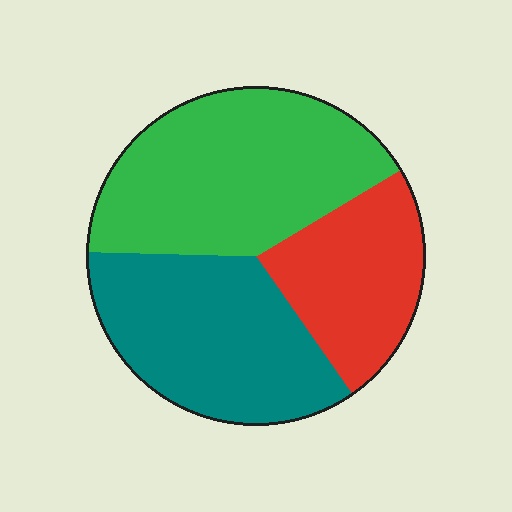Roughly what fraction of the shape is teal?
Teal takes up about one third (1/3) of the shape.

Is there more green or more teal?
Green.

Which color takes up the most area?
Green, at roughly 40%.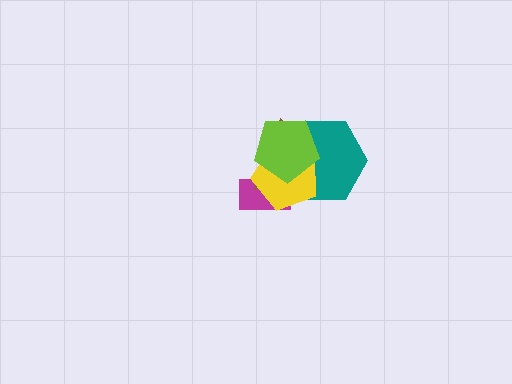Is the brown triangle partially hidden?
Yes, it is partially covered by another shape.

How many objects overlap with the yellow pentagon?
4 objects overlap with the yellow pentagon.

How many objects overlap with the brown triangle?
4 objects overlap with the brown triangle.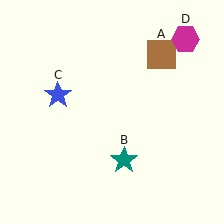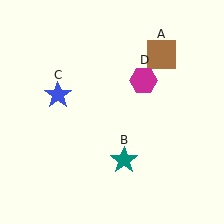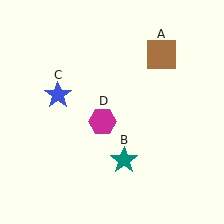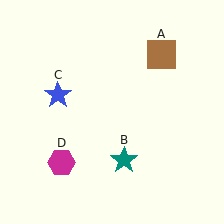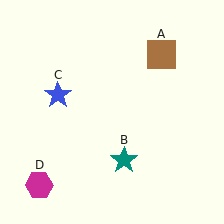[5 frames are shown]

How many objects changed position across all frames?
1 object changed position: magenta hexagon (object D).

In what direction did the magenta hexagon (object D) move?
The magenta hexagon (object D) moved down and to the left.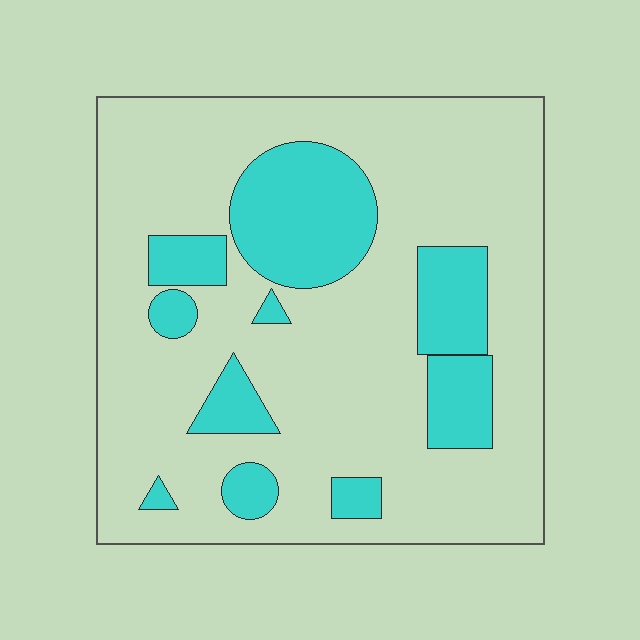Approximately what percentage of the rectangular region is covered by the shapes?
Approximately 25%.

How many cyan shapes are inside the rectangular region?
10.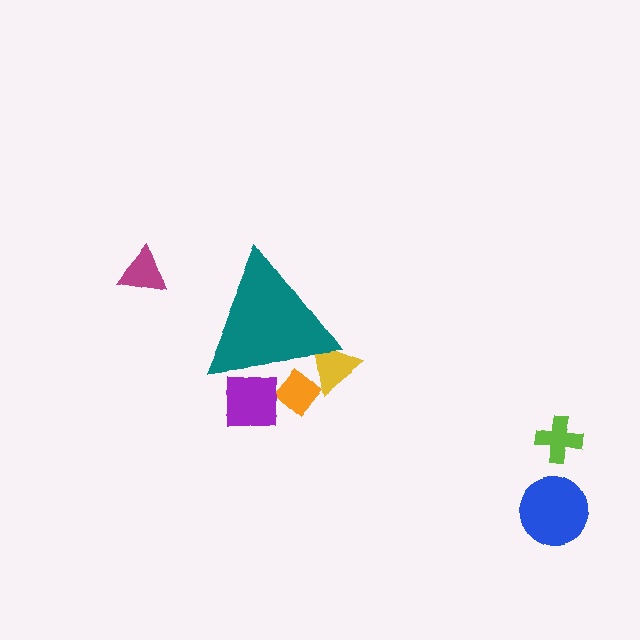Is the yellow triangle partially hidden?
Yes, the yellow triangle is partially hidden behind the teal triangle.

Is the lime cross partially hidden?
No, the lime cross is fully visible.